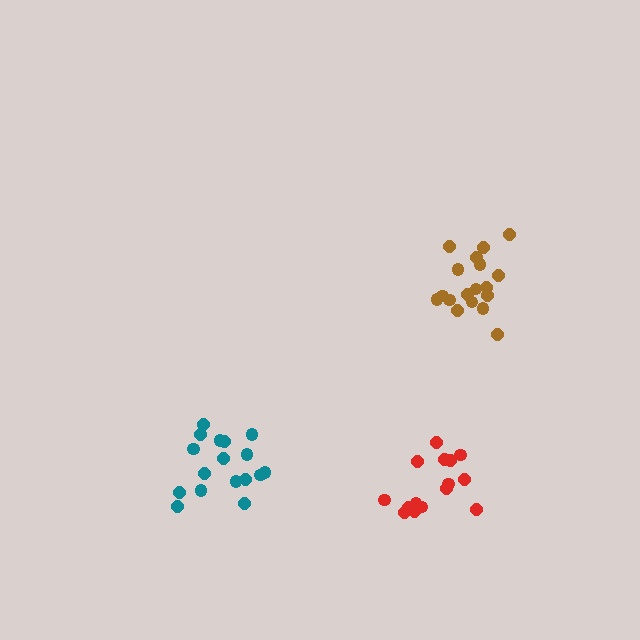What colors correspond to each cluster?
The clusters are colored: teal, red, brown.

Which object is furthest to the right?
The brown cluster is rightmost.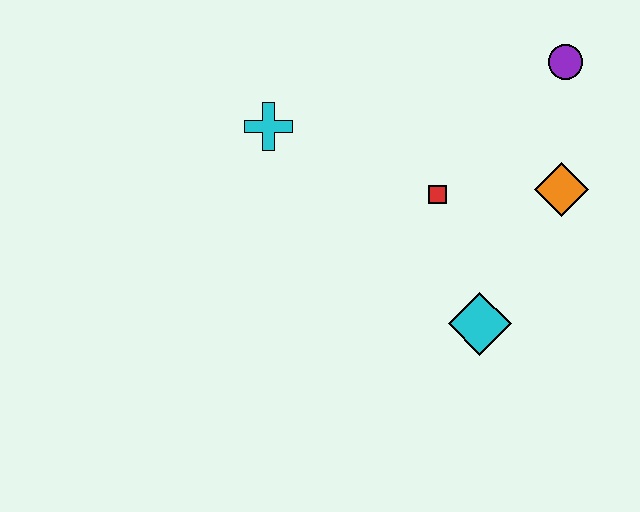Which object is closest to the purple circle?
The orange diamond is closest to the purple circle.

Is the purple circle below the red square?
No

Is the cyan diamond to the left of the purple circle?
Yes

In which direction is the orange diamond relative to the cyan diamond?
The orange diamond is above the cyan diamond.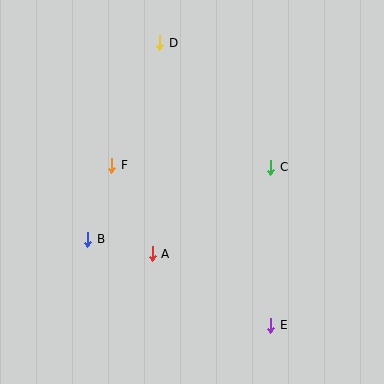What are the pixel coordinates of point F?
Point F is at (112, 165).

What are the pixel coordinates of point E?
Point E is at (271, 325).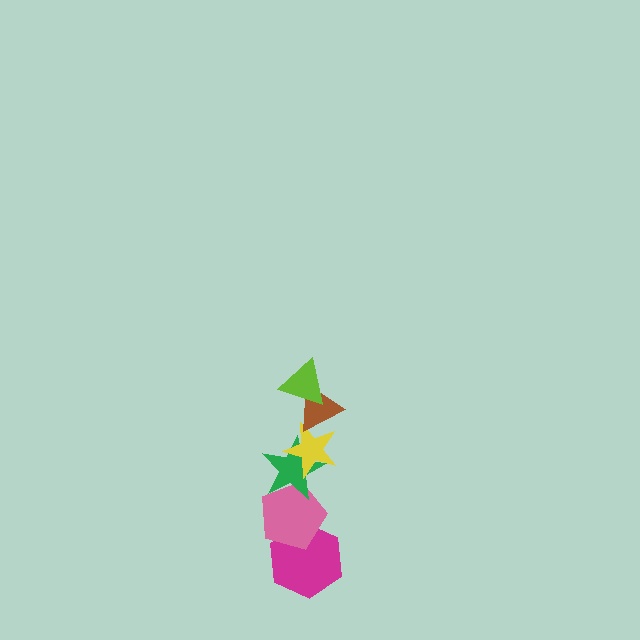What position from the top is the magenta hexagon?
The magenta hexagon is 6th from the top.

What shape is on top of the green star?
The yellow star is on top of the green star.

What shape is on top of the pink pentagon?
The green star is on top of the pink pentagon.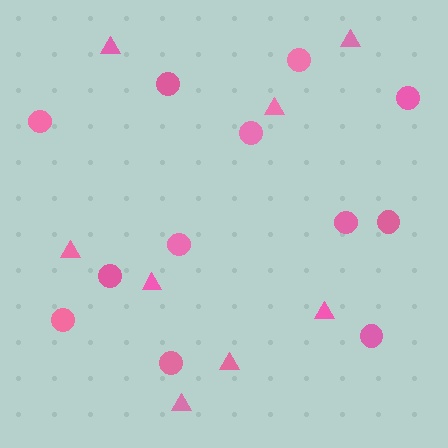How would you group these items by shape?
There are 2 groups: one group of triangles (8) and one group of circles (12).